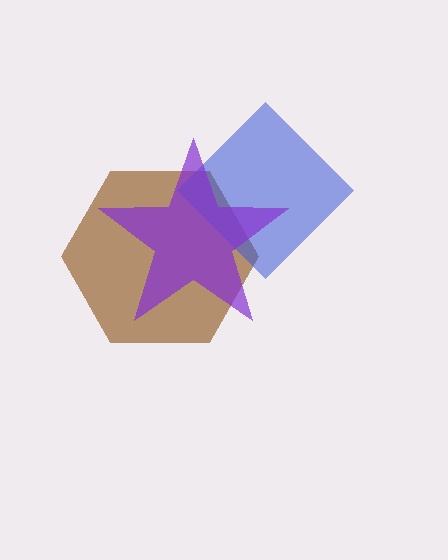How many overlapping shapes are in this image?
There are 3 overlapping shapes in the image.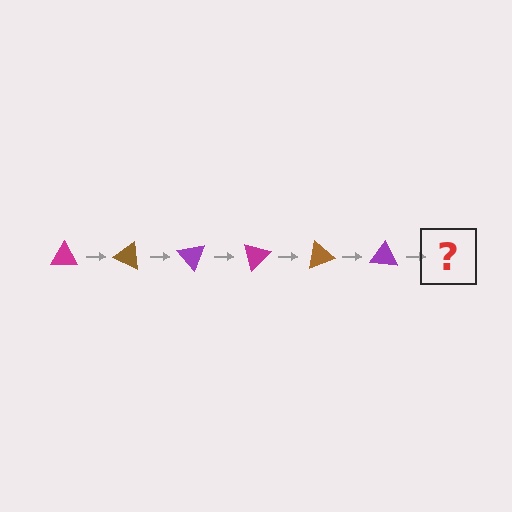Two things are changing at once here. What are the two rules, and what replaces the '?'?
The two rules are that it rotates 25 degrees each step and the color cycles through magenta, brown, and purple. The '?' should be a magenta triangle, rotated 150 degrees from the start.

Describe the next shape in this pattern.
It should be a magenta triangle, rotated 150 degrees from the start.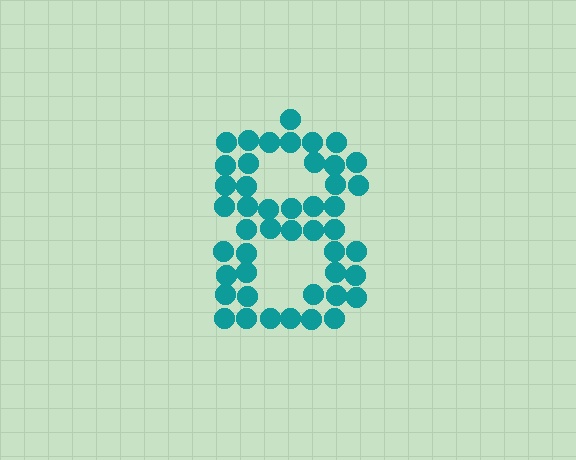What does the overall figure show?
The overall figure shows the digit 8.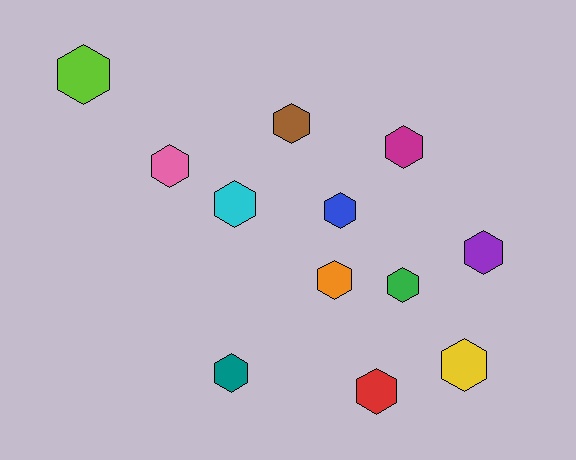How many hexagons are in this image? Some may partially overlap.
There are 12 hexagons.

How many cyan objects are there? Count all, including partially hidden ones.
There is 1 cyan object.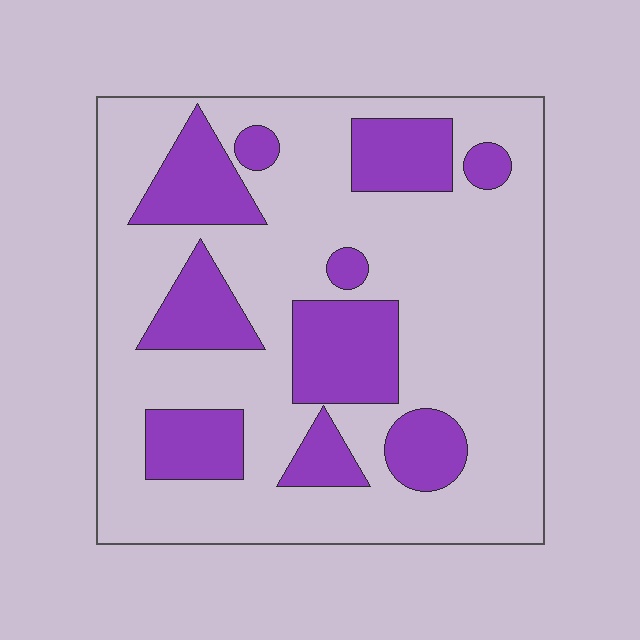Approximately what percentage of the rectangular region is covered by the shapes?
Approximately 30%.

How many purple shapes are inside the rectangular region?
10.